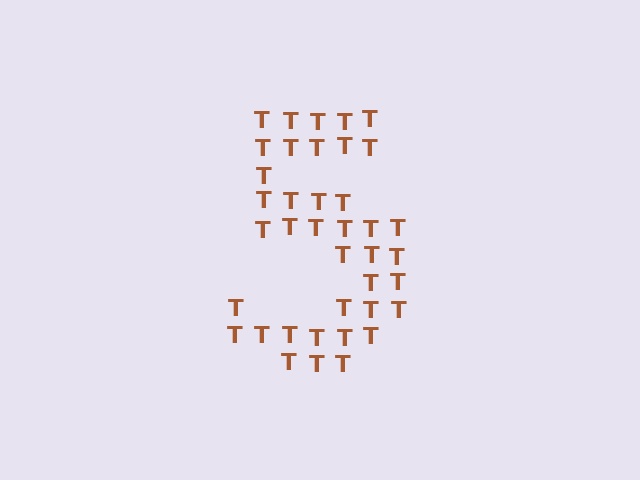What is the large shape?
The large shape is the digit 5.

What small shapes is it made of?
It is made of small letter T's.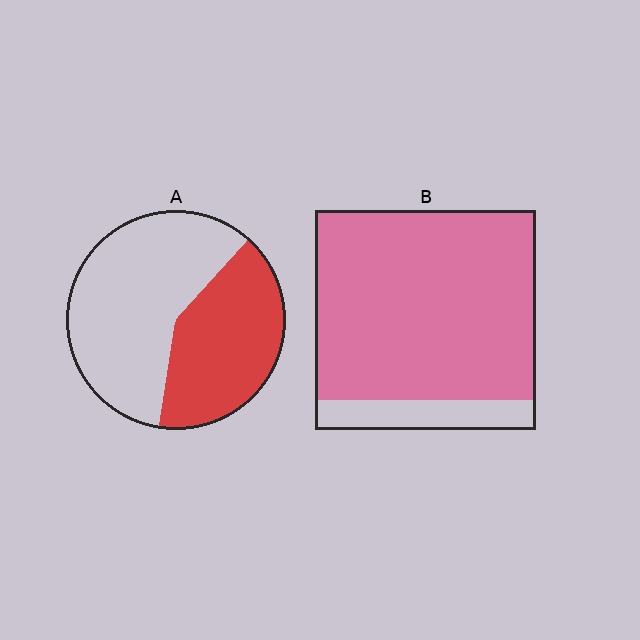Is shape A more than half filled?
No.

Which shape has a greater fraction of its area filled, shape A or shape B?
Shape B.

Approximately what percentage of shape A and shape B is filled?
A is approximately 40% and B is approximately 85%.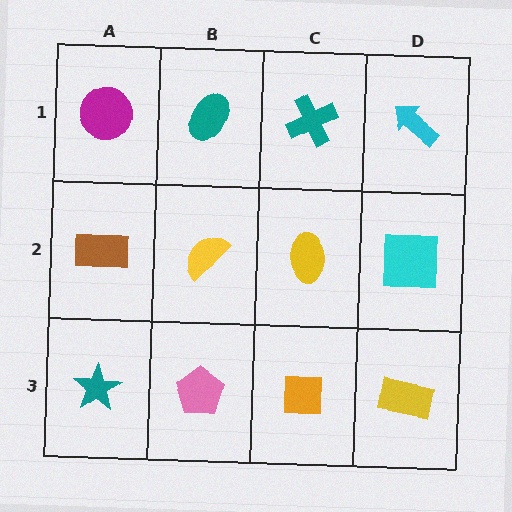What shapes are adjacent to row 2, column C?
A teal cross (row 1, column C), an orange square (row 3, column C), a yellow semicircle (row 2, column B), a cyan square (row 2, column D).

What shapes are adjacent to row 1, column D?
A cyan square (row 2, column D), a teal cross (row 1, column C).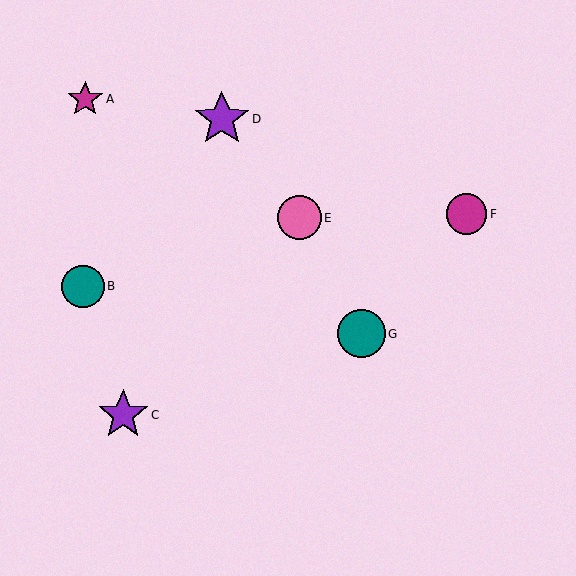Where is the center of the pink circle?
The center of the pink circle is at (299, 218).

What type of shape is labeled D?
Shape D is a purple star.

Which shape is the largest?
The purple star (labeled D) is the largest.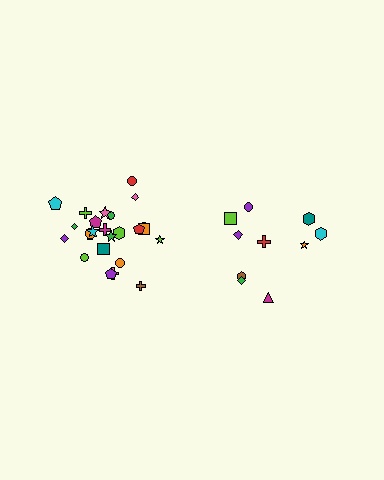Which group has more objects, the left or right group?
The left group.